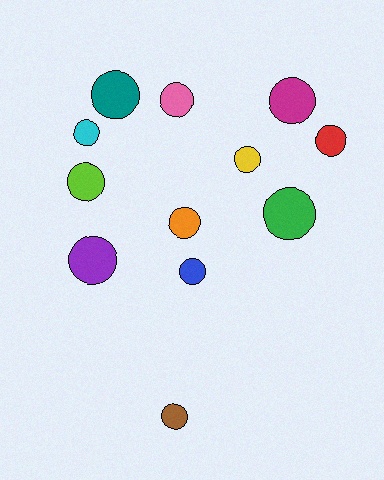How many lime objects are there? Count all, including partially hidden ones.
There is 1 lime object.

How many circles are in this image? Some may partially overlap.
There are 12 circles.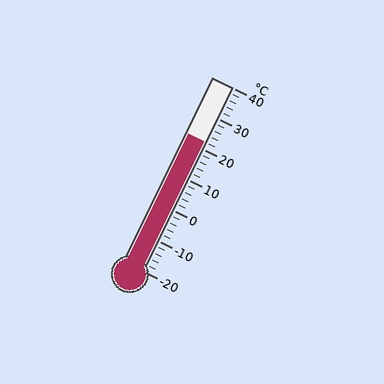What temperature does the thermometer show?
The thermometer shows approximately 22°C.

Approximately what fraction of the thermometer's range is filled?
The thermometer is filled to approximately 70% of its range.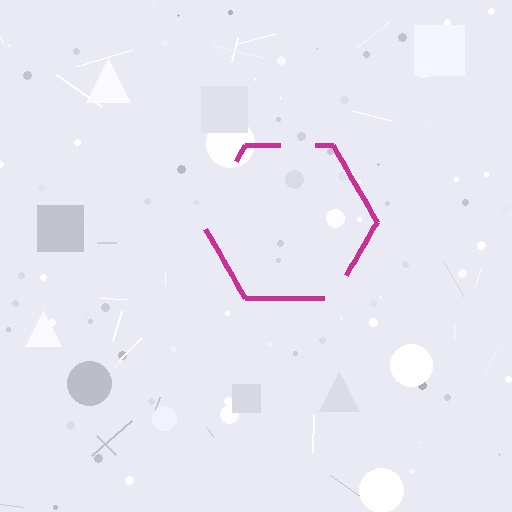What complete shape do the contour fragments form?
The contour fragments form a hexagon.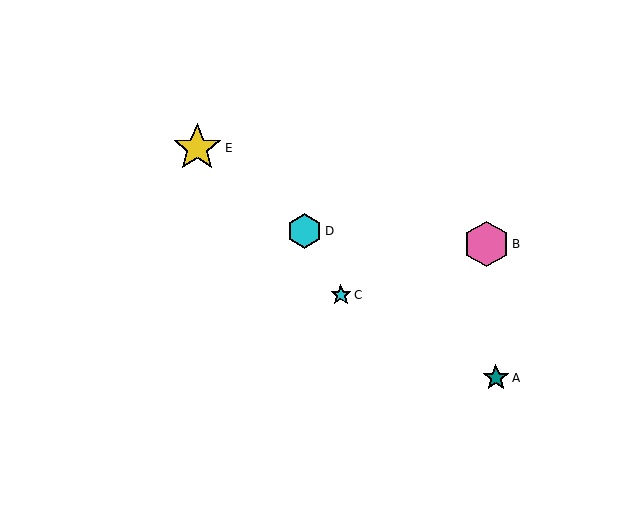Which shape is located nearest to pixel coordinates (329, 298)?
The cyan star (labeled C) at (341, 295) is nearest to that location.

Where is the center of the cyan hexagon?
The center of the cyan hexagon is at (305, 231).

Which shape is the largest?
The yellow star (labeled E) is the largest.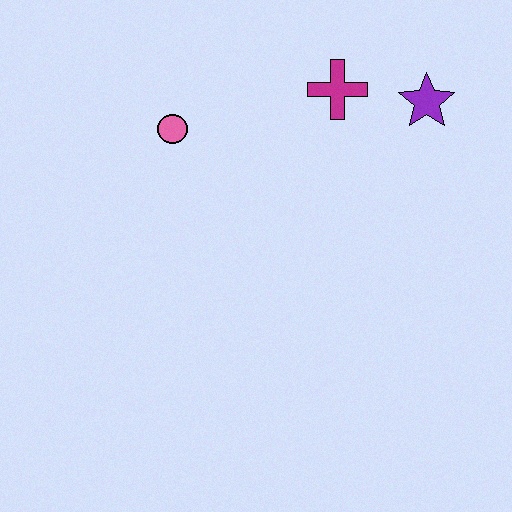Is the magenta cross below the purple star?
No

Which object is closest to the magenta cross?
The purple star is closest to the magenta cross.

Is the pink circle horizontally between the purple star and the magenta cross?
No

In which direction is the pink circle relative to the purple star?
The pink circle is to the left of the purple star.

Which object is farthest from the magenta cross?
The pink circle is farthest from the magenta cross.